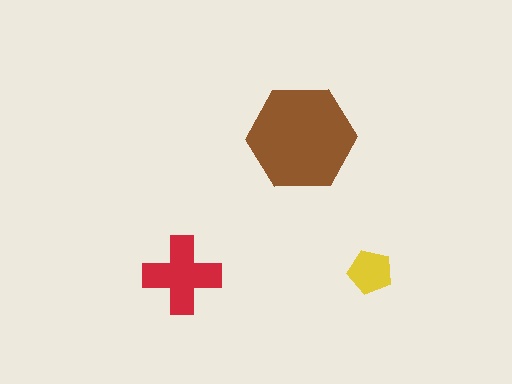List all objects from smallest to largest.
The yellow pentagon, the red cross, the brown hexagon.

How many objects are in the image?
There are 3 objects in the image.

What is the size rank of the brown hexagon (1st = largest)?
1st.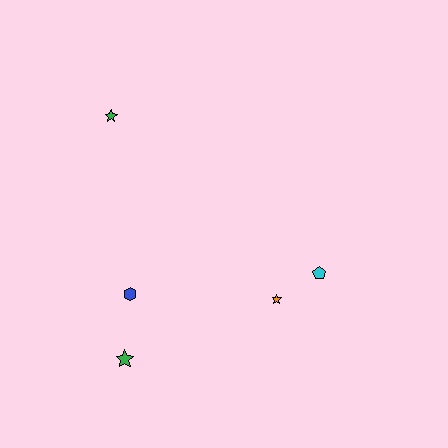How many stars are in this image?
There are 3 stars.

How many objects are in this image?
There are 5 objects.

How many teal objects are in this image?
There are no teal objects.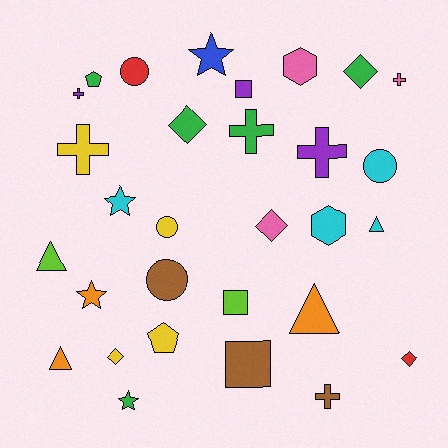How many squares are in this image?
There are 3 squares.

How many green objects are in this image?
There are 5 green objects.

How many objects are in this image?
There are 30 objects.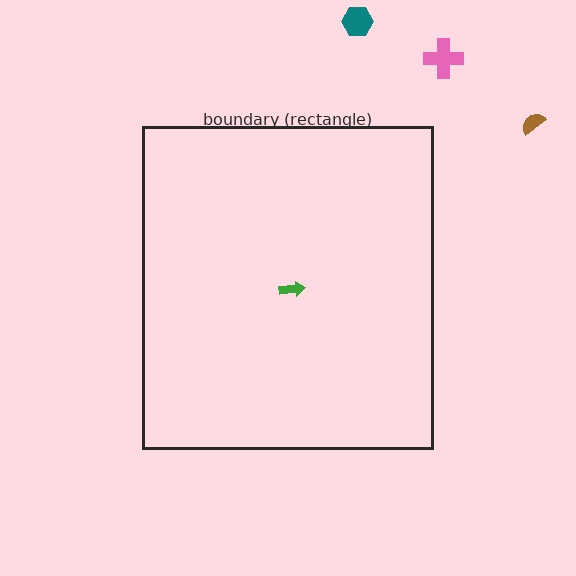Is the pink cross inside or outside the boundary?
Outside.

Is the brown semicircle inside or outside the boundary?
Outside.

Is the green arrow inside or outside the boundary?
Inside.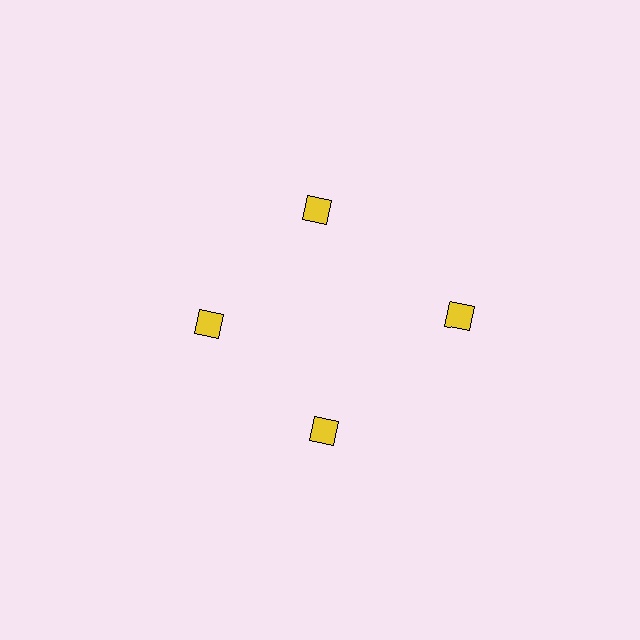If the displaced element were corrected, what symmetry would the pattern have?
It would have 4-fold rotational symmetry — the pattern would map onto itself every 90 degrees.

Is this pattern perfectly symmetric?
No. The 4 yellow squares are arranged in a ring, but one element near the 3 o'clock position is pushed outward from the center, breaking the 4-fold rotational symmetry.